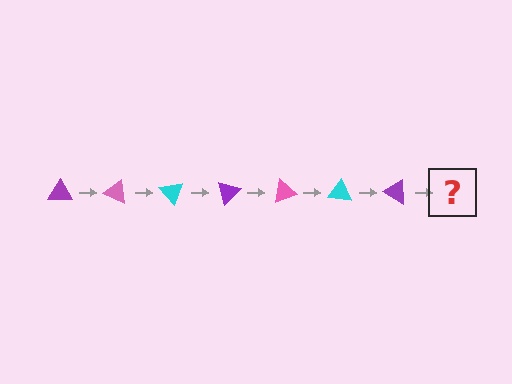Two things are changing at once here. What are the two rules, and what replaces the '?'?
The two rules are that it rotates 25 degrees each step and the color cycles through purple, pink, and cyan. The '?' should be a pink triangle, rotated 175 degrees from the start.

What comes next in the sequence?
The next element should be a pink triangle, rotated 175 degrees from the start.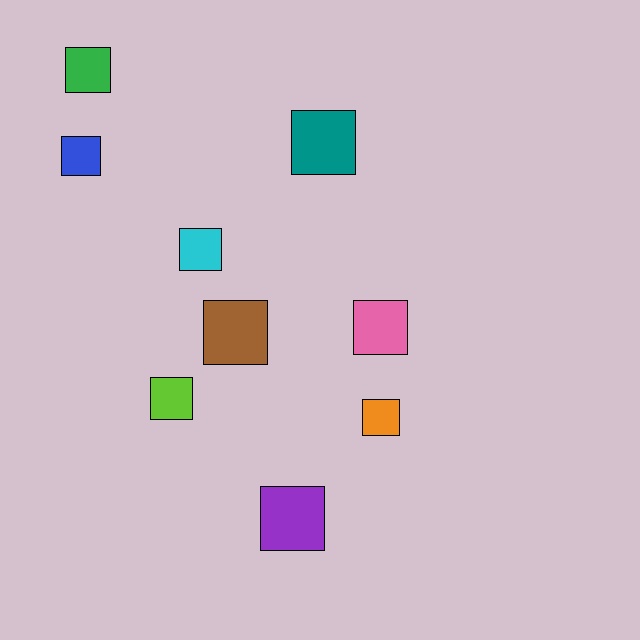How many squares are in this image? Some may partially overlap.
There are 9 squares.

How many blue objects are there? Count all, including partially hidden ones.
There is 1 blue object.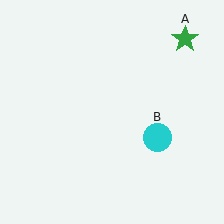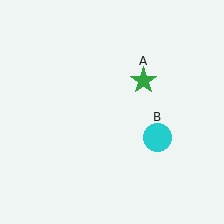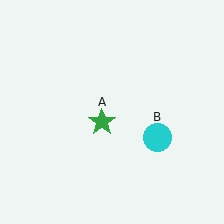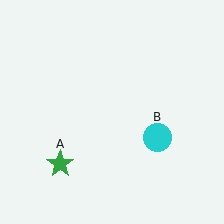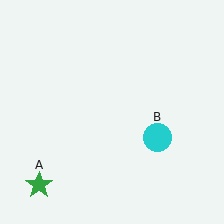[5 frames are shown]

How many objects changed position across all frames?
1 object changed position: green star (object A).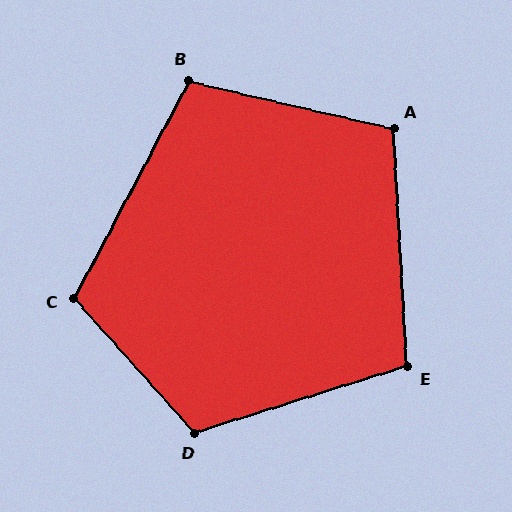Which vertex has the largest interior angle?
D, at approximately 115 degrees.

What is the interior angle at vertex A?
Approximately 106 degrees (obtuse).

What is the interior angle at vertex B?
Approximately 105 degrees (obtuse).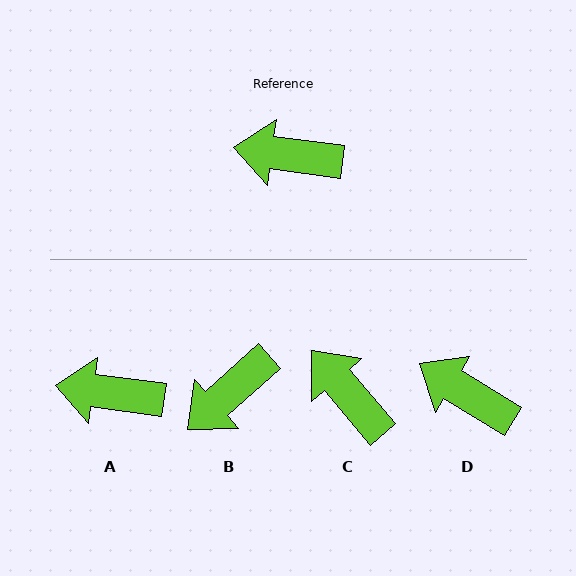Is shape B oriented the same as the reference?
No, it is off by about 50 degrees.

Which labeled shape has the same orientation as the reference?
A.